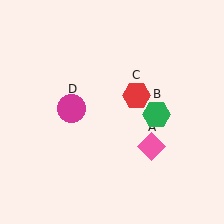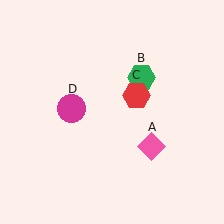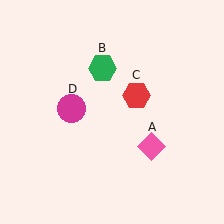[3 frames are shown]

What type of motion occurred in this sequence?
The green hexagon (object B) rotated counterclockwise around the center of the scene.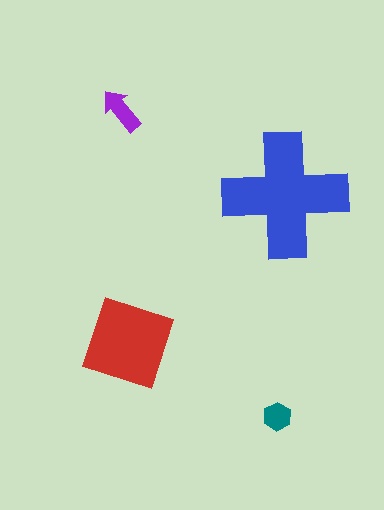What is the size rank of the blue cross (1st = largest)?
1st.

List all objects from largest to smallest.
The blue cross, the red square, the purple arrow, the teal hexagon.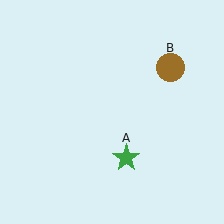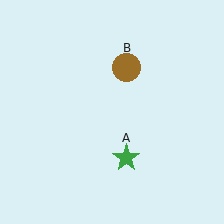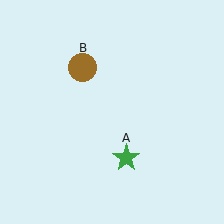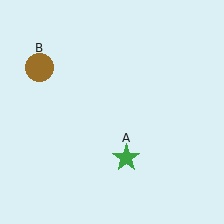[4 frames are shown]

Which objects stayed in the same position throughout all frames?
Green star (object A) remained stationary.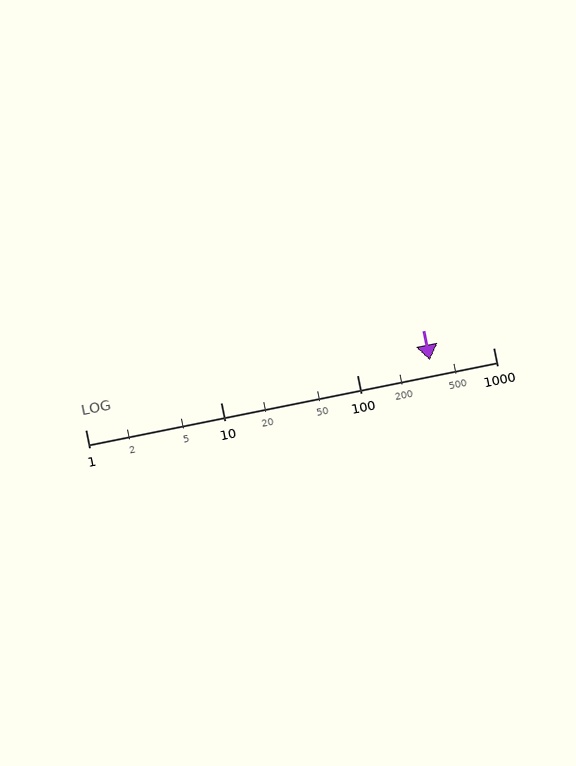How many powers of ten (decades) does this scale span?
The scale spans 3 decades, from 1 to 1000.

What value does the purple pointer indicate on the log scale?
The pointer indicates approximately 340.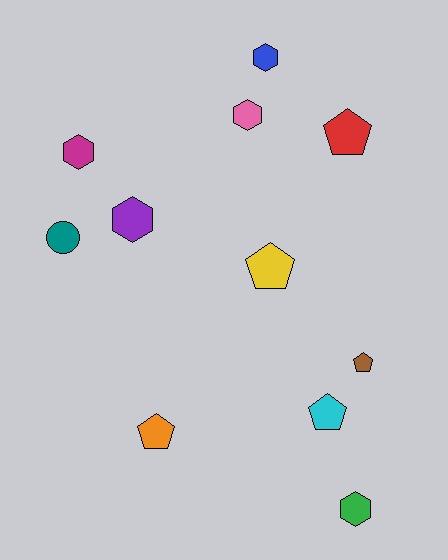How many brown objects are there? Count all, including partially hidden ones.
There is 1 brown object.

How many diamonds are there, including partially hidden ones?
There are no diamonds.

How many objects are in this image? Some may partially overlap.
There are 11 objects.